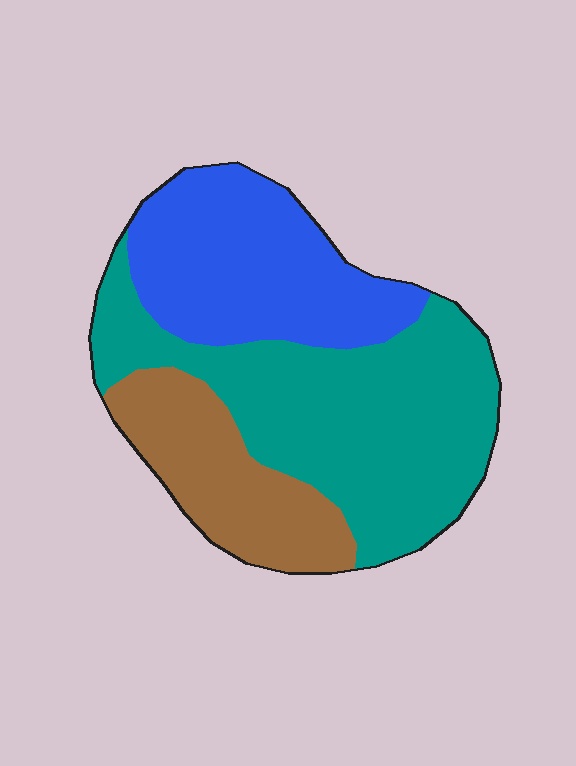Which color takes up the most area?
Teal, at roughly 45%.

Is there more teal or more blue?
Teal.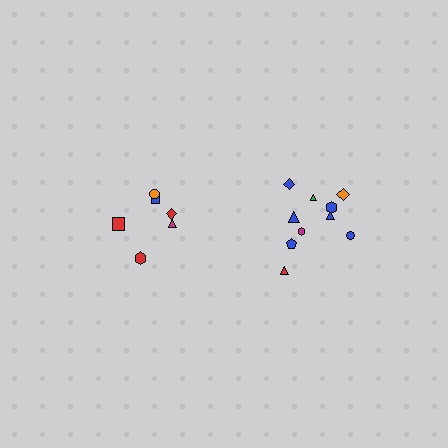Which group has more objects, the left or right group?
The right group.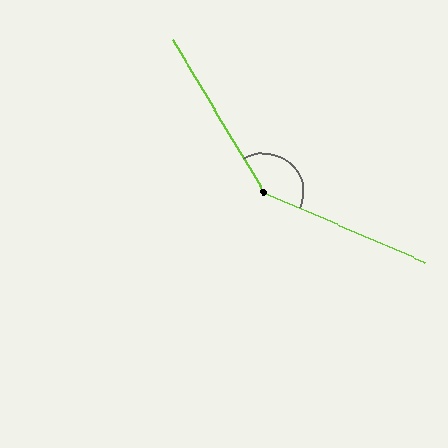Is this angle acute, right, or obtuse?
It is obtuse.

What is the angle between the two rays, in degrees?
Approximately 144 degrees.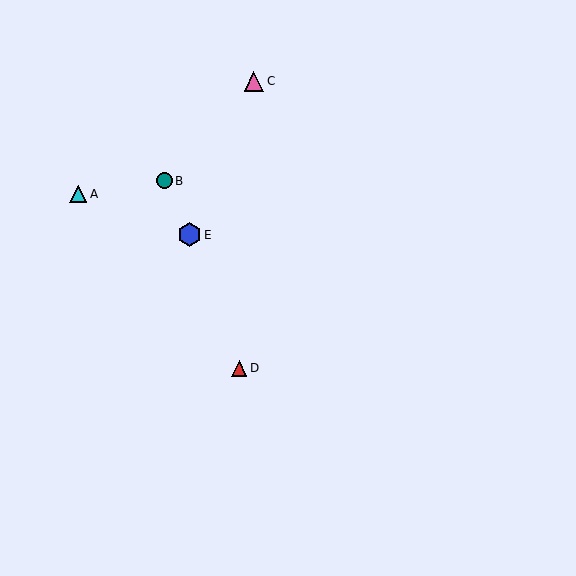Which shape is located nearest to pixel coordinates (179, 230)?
The blue hexagon (labeled E) at (190, 235) is nearest to that location.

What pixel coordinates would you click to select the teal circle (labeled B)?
Click at (164, 181) to select the teal circle B.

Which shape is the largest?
The blue hexagon (labeled E) is the largest.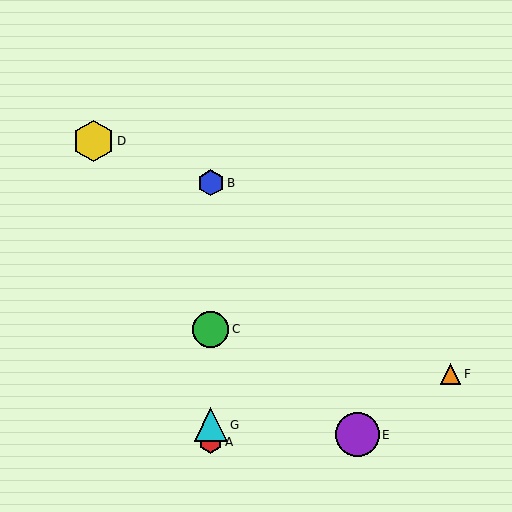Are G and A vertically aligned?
Yes, both are at x≈211.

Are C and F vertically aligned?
No, C is at x≈211 and F is at x≈450.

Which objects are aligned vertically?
Objects A, B, C, G are aligned vertically.